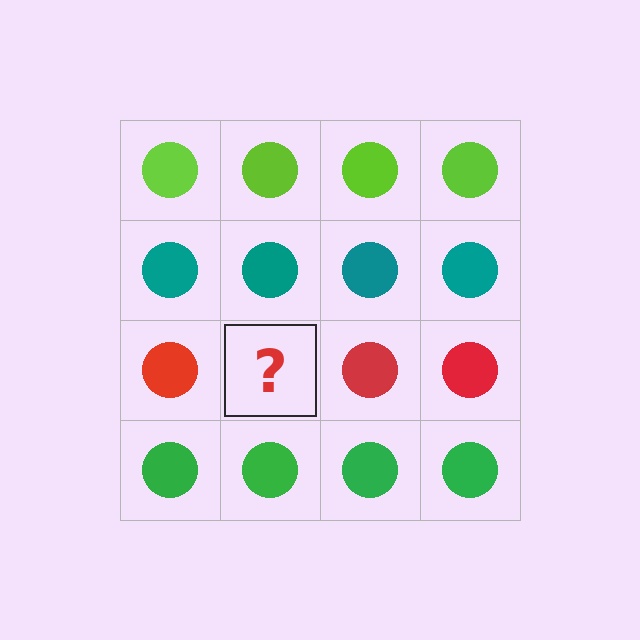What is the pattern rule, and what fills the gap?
The rule is that each row has a consistent color. The gap should be filled with a red circle.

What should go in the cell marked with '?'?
The missing cell should contain a red circle.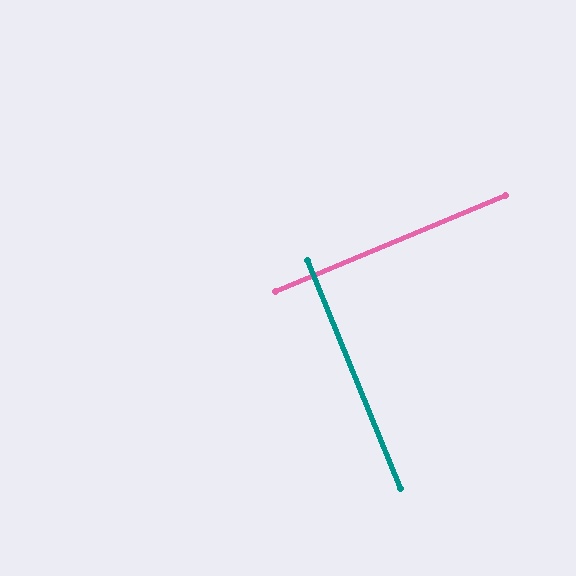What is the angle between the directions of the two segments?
Approximately 90 degrees.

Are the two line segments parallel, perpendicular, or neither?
Perpendicular — they meet at approximately 90°.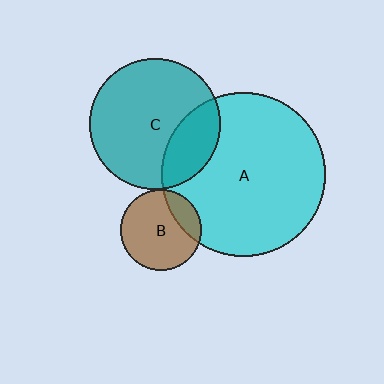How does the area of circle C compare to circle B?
Approximately 2.6 times.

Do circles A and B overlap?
Yes.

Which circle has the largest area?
Circle A (cyan).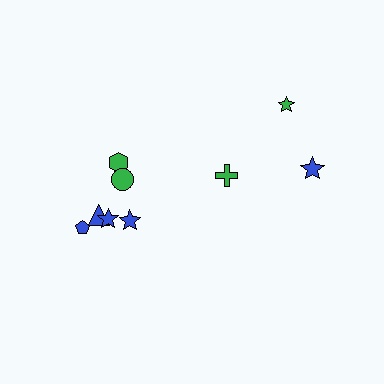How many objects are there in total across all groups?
There are 9 objects.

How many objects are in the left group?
There are 6 objects.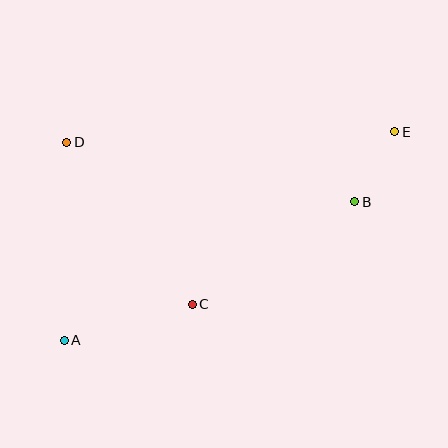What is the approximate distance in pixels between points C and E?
The distance between C and E is approximately 266 pixels.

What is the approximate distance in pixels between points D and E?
The distance between D and E is approximately 329 pixels.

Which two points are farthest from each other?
Points A and E are farthest from each other.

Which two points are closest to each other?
Points B and E are closest to each other.